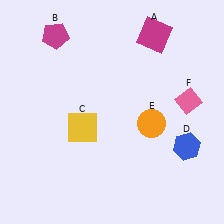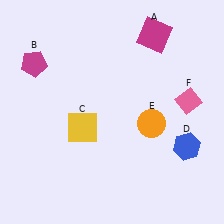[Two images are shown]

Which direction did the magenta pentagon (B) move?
The magenta pentagon (B) moved down.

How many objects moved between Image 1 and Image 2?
1 object moved between the two images.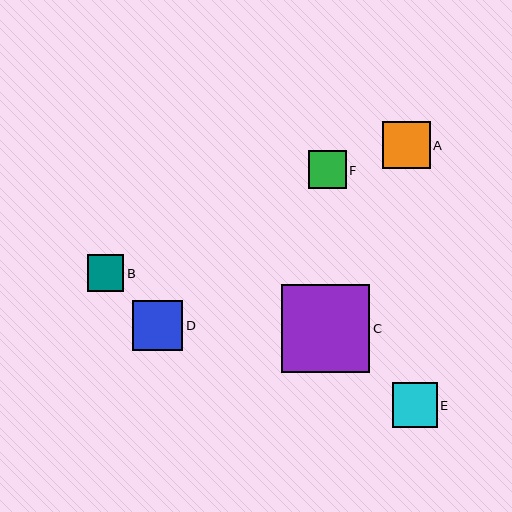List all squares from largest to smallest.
From largest to smallest: C, D, A, E, F, B.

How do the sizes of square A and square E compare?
Square A and square E are approximately the same size.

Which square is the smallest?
Square B is the smallest with a size of approximately 37 pixels.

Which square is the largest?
Square C is the largest with a size of approximately 88 pixels.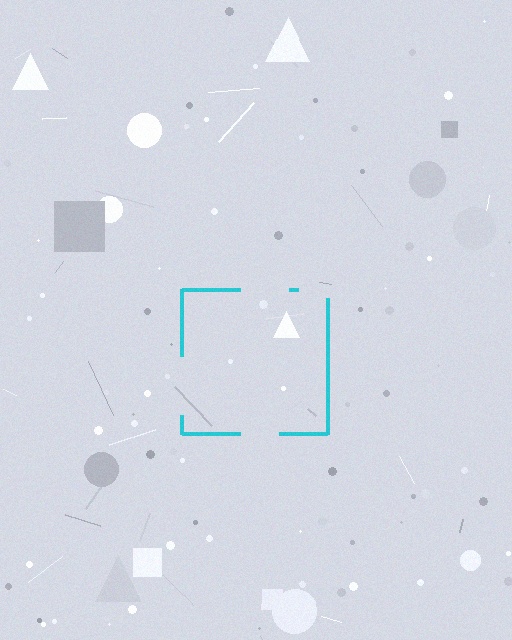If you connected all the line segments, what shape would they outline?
They would outline a square.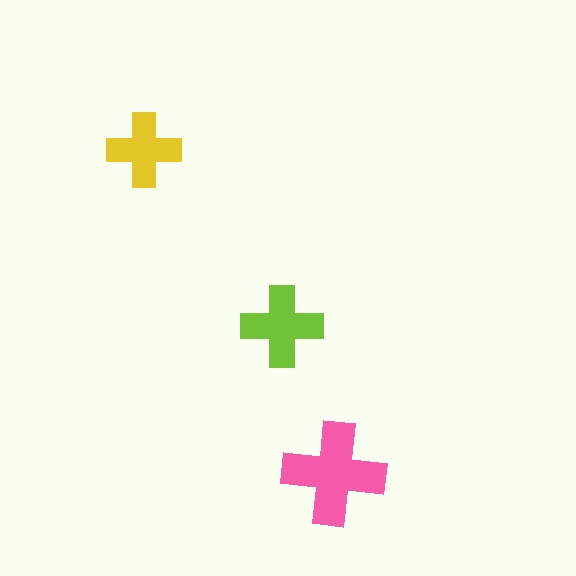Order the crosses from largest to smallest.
the pink one, the lime one, the yellow one.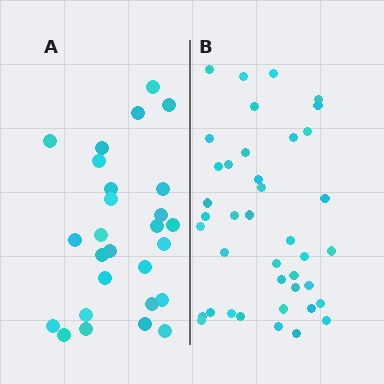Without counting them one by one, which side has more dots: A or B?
Region B (the right region) has more dots.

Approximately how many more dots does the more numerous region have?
Region B has approximately 15 more dots than region A.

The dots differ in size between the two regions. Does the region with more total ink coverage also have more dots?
No. Region A has more total ink coverage because its dots are larger, but region B actually contains more individual dots. Total area can be misleading — the number of items is what matters here.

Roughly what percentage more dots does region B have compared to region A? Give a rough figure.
About 50% more.